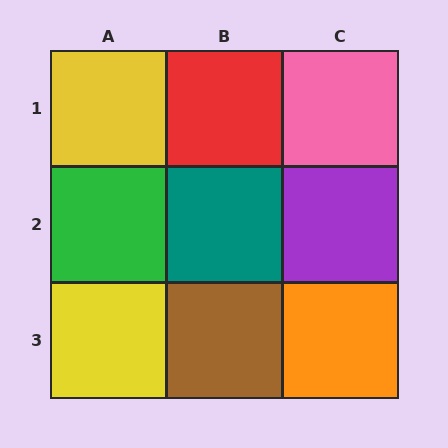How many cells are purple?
1 cell is purple.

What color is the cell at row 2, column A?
Green.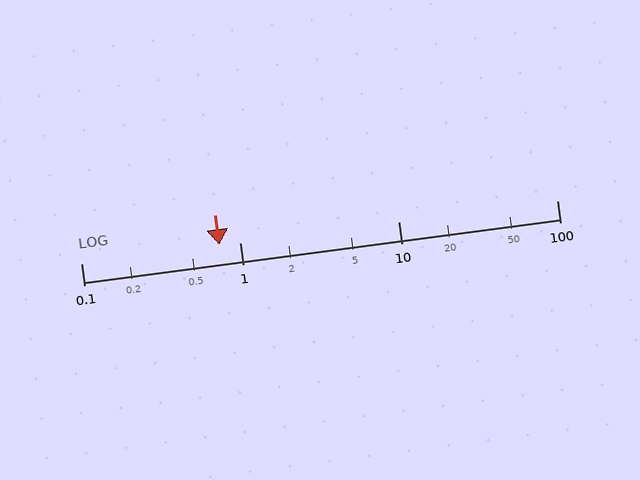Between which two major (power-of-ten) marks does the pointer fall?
The pointer is between 0.1 and 1.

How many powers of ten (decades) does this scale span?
The scale spans 3 decades, from 0.1 to 100.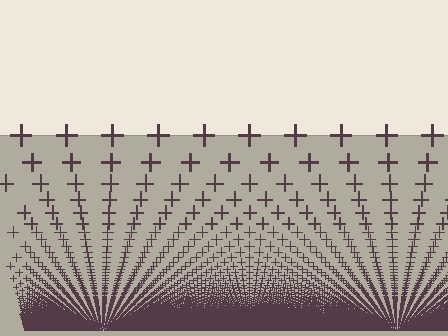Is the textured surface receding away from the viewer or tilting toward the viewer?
The surface appears to tilt toward the viewer. Texture elements get larger and sparser toward the top.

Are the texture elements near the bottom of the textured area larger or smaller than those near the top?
Smaller. The gradient is inverted — elements near the bottom are smaller and denser.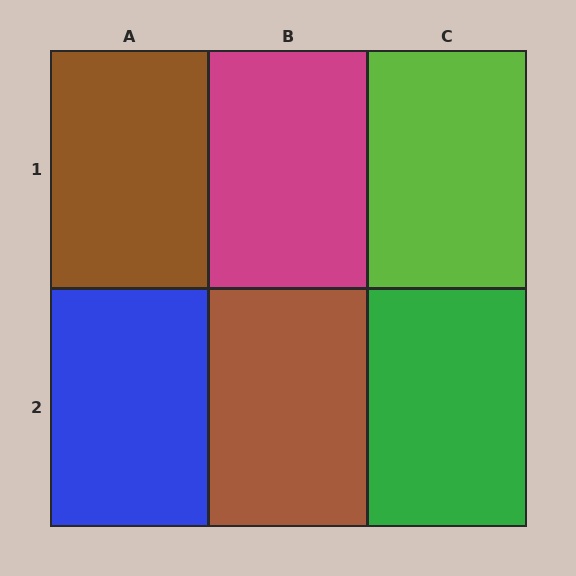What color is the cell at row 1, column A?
Brown.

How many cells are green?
1 cell is green.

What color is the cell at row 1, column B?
Magenta.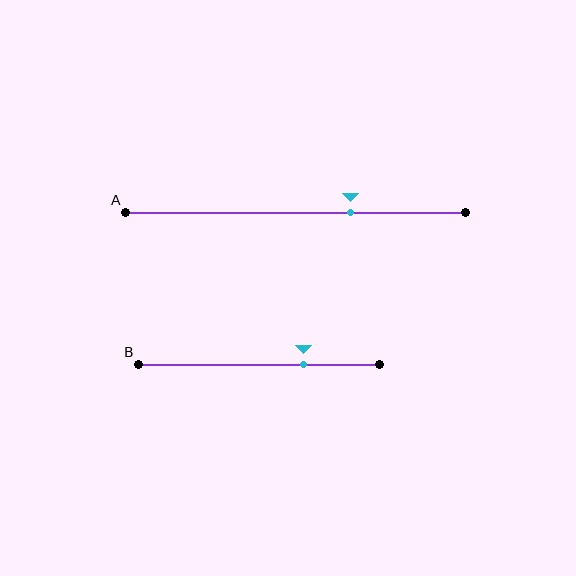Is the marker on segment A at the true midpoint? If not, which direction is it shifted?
No, the marker on segment A is shifted to the right by about 16% of the segment length.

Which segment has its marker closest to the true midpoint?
Segment A has its marker closest to the true midpoint.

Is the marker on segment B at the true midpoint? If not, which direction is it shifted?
No, the marker on segment B is shifted to the right by about 18% of the segment length.